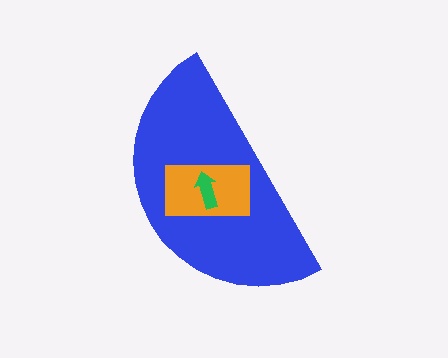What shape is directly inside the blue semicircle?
The orange rectangle.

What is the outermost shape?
The blue semicircle.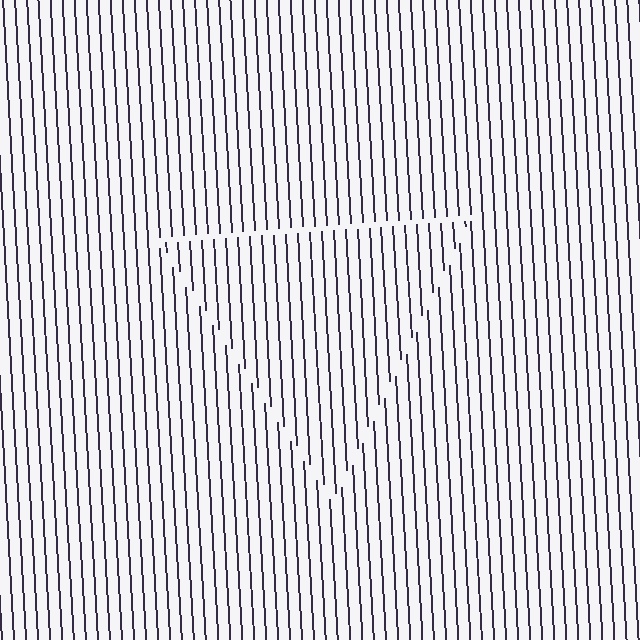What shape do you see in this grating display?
An illusory triangle. The interior of the shape contains the same grating, shifted by half a period — the contour is defined by the phase discontinuity where line-ends from the inner and outer gratings abut.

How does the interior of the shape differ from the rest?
The interior of the shape contains the same grating, shifted by half a period — the contour is defined by the phase discontinuity where line-ends from the inner and outer gratings abut.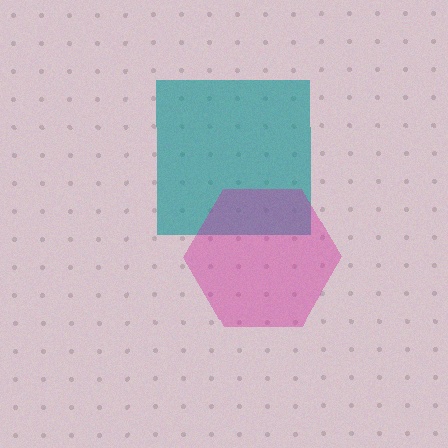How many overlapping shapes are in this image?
There are 2 overlapping shapes in the image.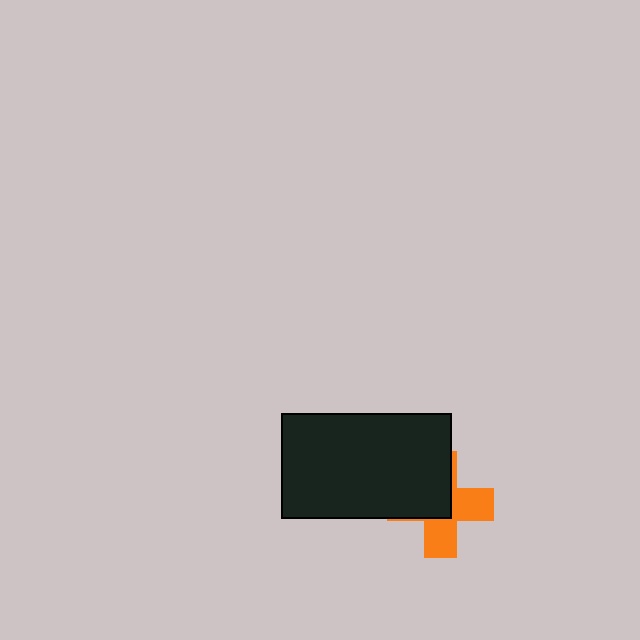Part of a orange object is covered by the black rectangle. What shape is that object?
It is a cross.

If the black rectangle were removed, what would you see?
You would see the complete orange cross.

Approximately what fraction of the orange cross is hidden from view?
Roughly 50% of the orange cross is hidden behind the black rectangle.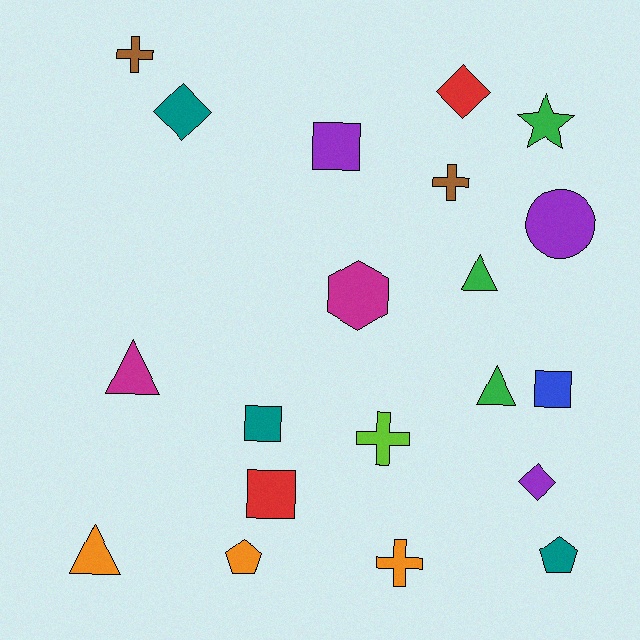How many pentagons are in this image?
There are 2 pentagons.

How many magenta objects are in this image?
There are 2 magenta objects.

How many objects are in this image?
There are 20 objects.